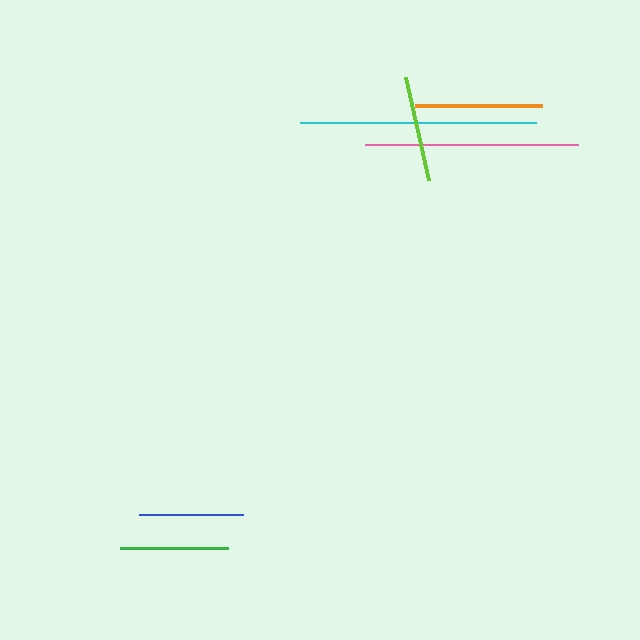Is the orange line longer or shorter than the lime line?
The orange line is longer than the lime line.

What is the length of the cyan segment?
The cyan segment is approximately 235 pixels long.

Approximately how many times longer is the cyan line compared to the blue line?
The cyan line is approximately 2.3 times the length of the blue line.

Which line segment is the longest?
The cyan line is the longest at approximately 235 pixels.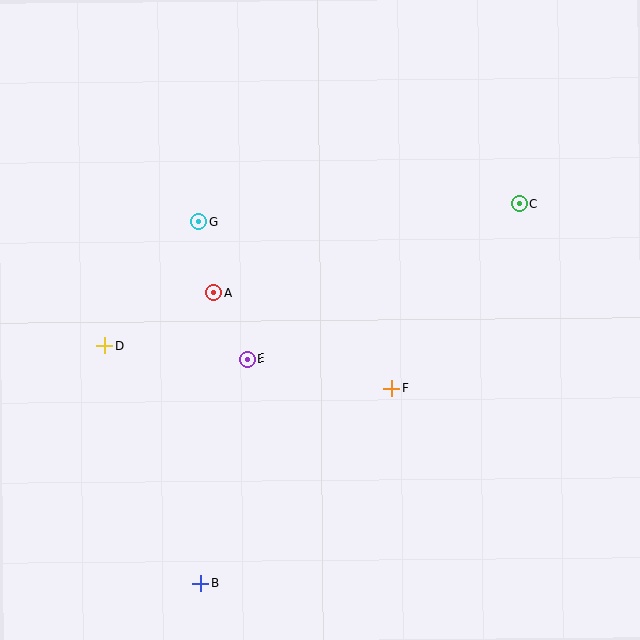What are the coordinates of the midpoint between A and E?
The midpoint between A and E is at (231, 326).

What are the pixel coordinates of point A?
Point A is at (213, 293).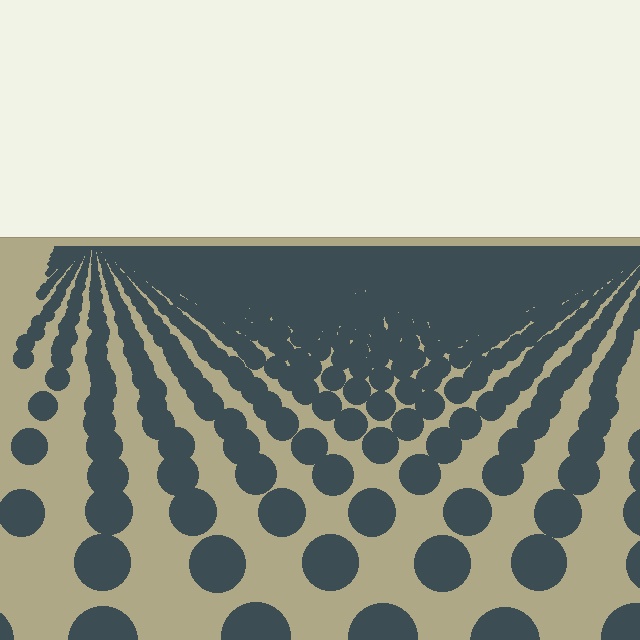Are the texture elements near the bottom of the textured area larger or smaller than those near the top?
Larger. Near the bottom, elements are closer to the viewer and appear at a bigger on-screen size.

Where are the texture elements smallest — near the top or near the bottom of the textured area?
Near the top.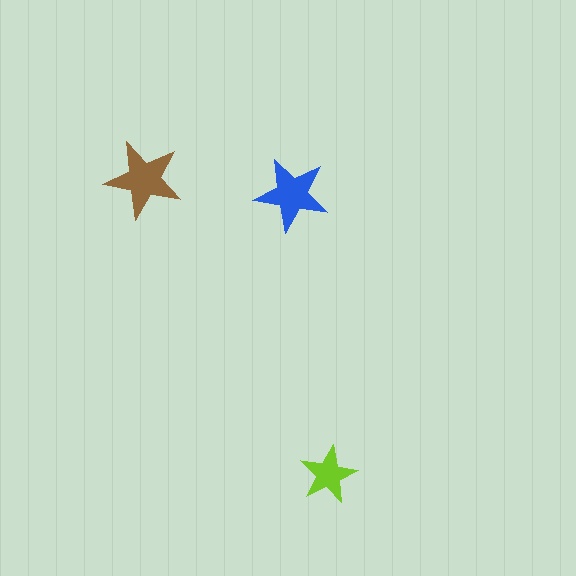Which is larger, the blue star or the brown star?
The brown one.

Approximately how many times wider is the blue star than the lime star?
About 1.5 times wider.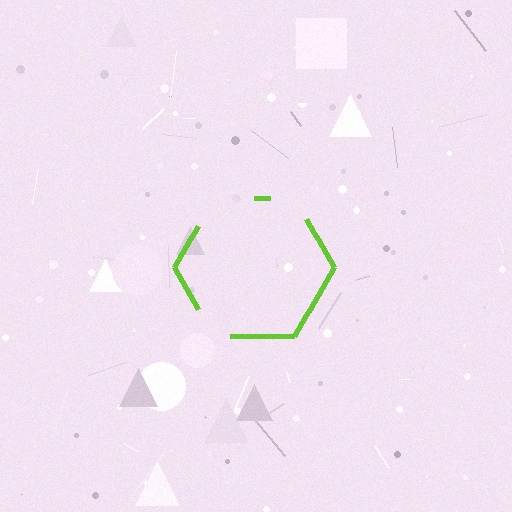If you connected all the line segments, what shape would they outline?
They would outline a hexagon.